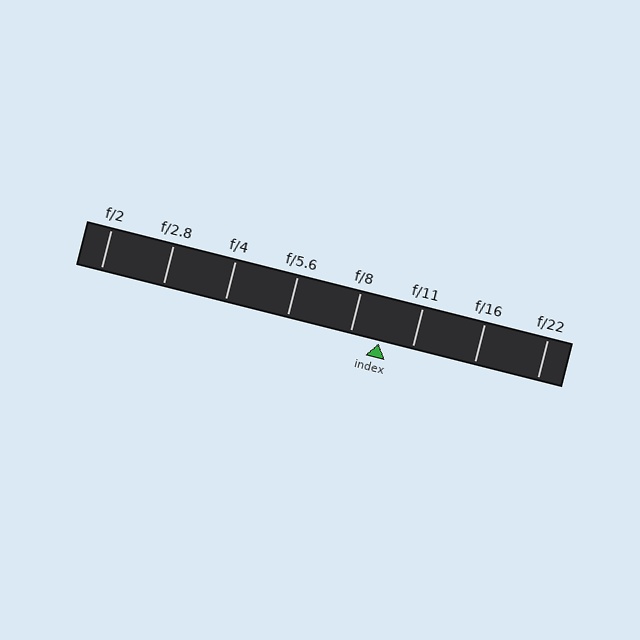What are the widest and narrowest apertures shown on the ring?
The widest aperture shown is f/2 and the narrowest is f/22.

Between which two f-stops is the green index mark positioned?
The index mark is between f/8 and f/11.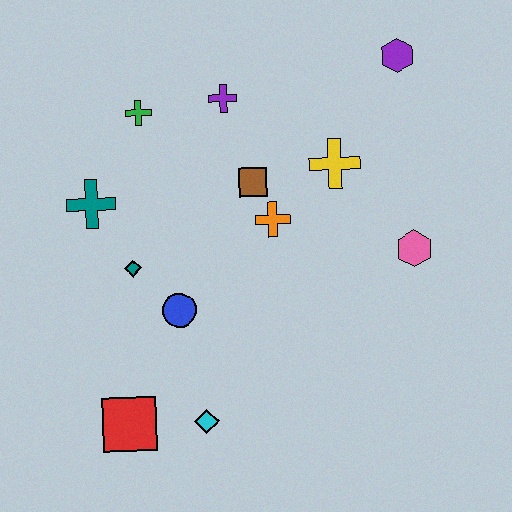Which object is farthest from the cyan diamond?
The purple hexagon is farthest from the cyan diamond.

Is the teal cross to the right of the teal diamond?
No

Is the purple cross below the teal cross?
No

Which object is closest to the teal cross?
The teal diamond is closest to the teal cross.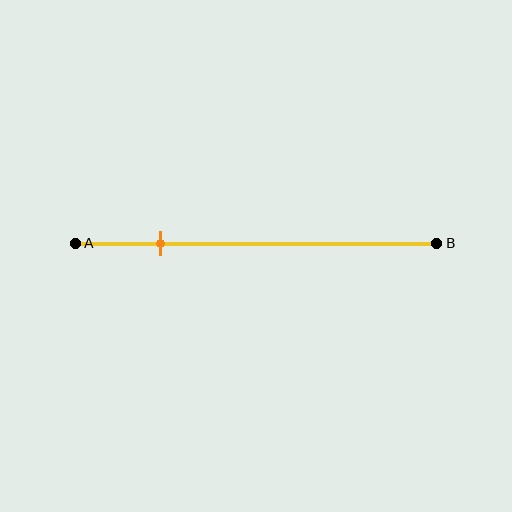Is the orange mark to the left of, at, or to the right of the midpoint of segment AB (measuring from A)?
The orange mark is to the left of the midpoint of segment AB.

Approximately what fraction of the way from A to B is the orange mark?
The orange mark is approximately 25% of the way from A to B.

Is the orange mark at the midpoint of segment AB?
No, the mark is at about 25% from A, not at the 50% midpoint.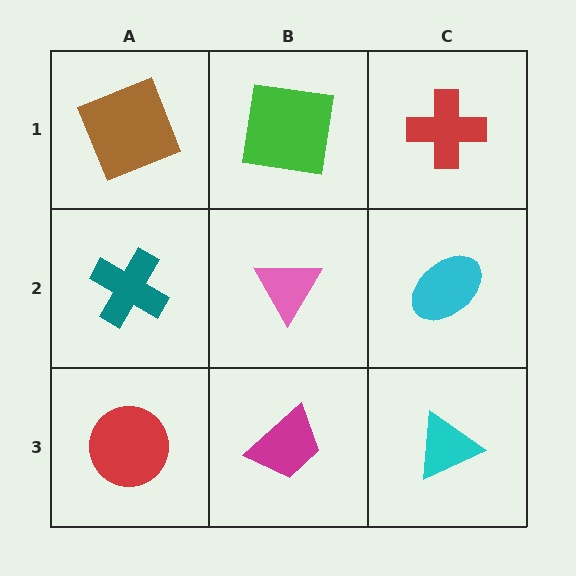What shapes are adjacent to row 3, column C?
A cyan ellipse (row 2, column C), a magenta trapezoid (row 3, column B).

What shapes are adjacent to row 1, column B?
A pink triangle (row 2, column B), a brown square (row 1, column A), a red cross (row 1, column C).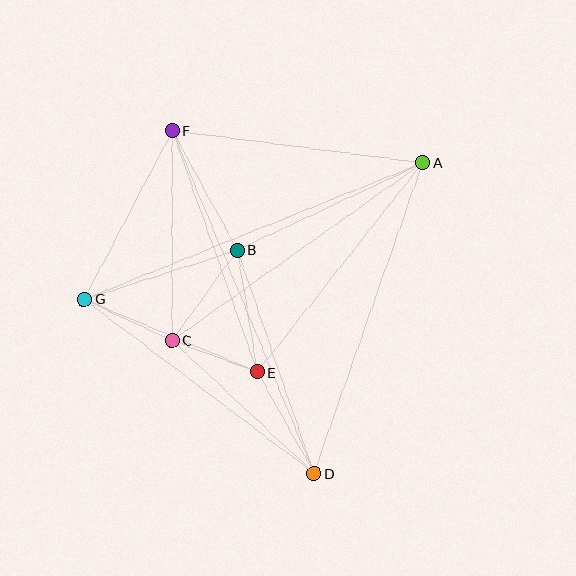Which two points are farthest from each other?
Points D and F are farthest from each other.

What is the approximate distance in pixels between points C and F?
The distance between C and F is approximately 210 pixels.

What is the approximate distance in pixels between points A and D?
The distance between A and D is approximately 329 pixels.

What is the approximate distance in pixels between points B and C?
The distance between B and C is approximately 112 pixels.